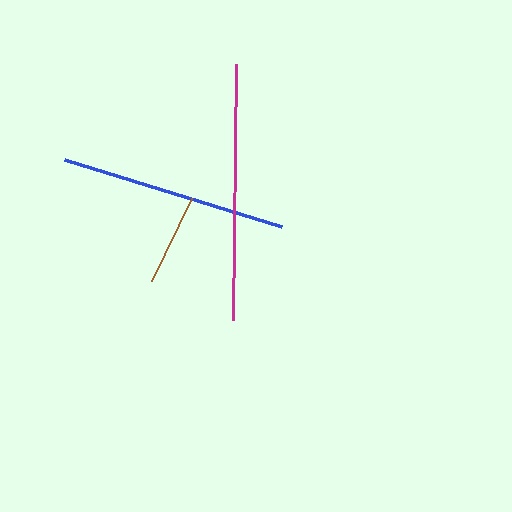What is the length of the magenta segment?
The magenta segment is approximately 255 pixels long.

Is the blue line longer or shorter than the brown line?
The blue line is longer than the brown line.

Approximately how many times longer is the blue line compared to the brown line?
The blue line is approximately 2.5 times the length of the brown line.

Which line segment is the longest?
The magenta line is the longest at approximately 255 pixels.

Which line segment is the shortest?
The brown line is the shortest at approximately 92 pixels.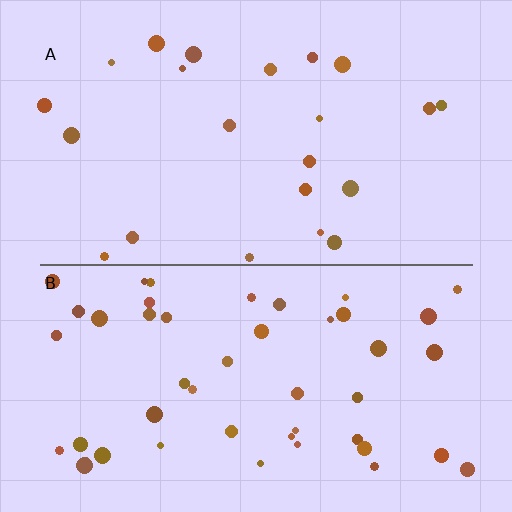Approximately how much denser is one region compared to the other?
Approximately 2.1× — region B over region A.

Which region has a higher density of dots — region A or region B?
B (the bottom).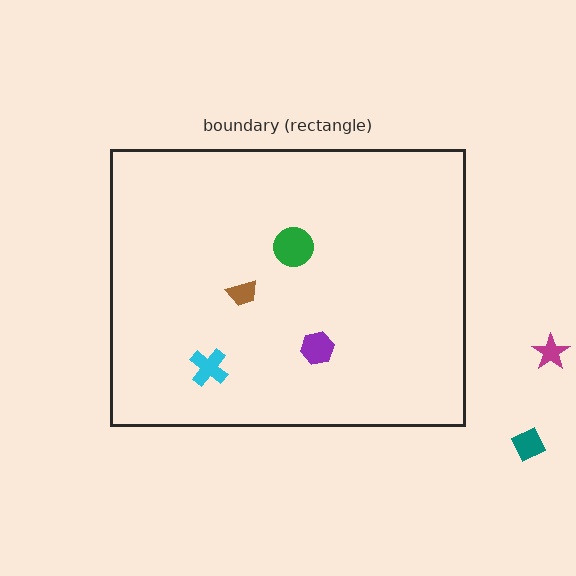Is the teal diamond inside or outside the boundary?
Outside.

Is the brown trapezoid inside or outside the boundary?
Inside.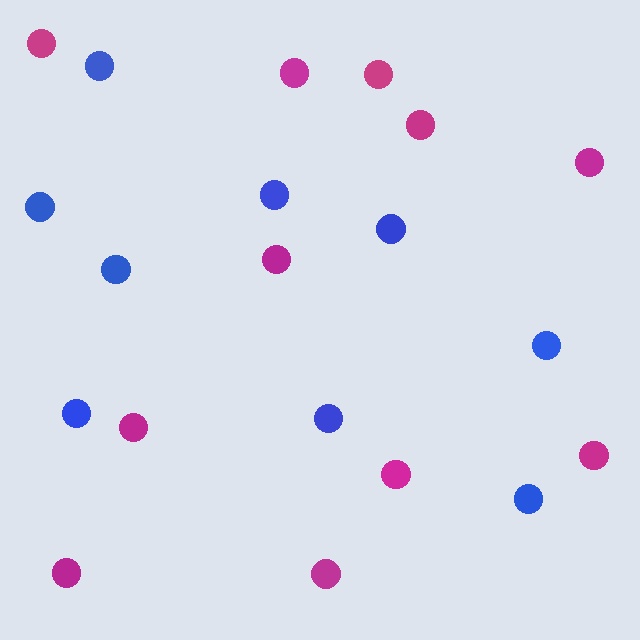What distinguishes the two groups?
There are 2 groups: one group of magenta circles (11) and one group of blue circles (9).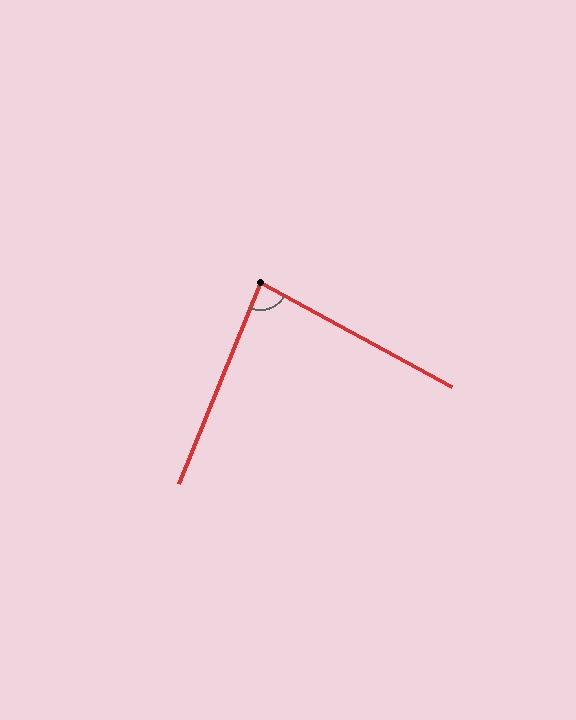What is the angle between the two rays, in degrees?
Approximately 83 degrees.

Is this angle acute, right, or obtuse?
It is acute.